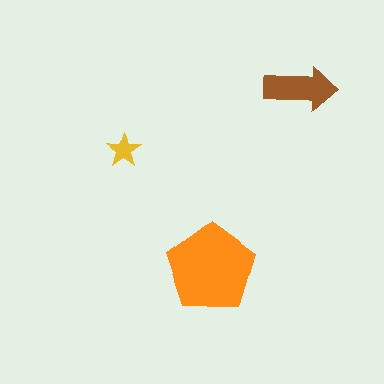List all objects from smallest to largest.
The yellow star, the brown arrow, the orange pentagon.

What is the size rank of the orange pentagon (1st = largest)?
1st.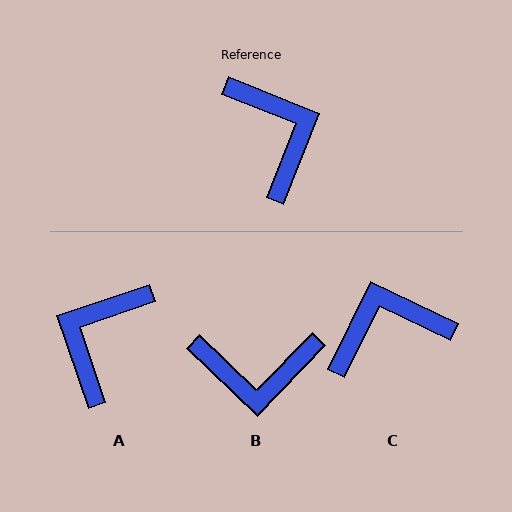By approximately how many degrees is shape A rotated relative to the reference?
Approximately 130 degrees counter-clockwise.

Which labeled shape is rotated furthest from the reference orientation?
A, about 130 degrees away.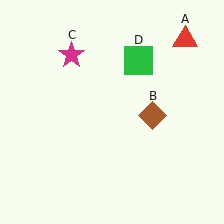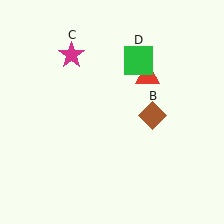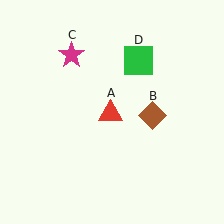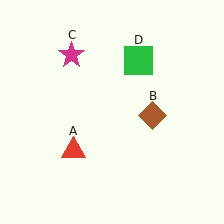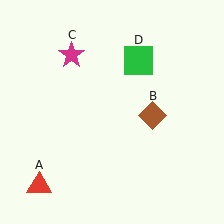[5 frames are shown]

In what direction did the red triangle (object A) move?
The red triangle (object A) moved down and to the left.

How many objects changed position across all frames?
1 object changed position: red triangle (object A).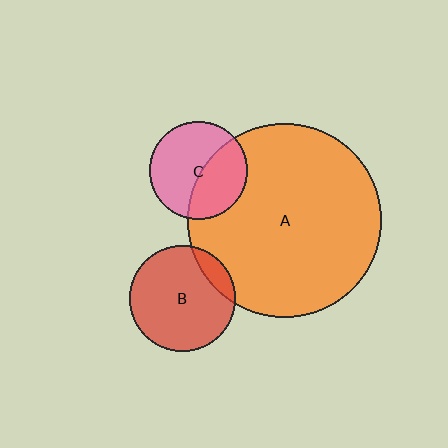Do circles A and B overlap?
Yes.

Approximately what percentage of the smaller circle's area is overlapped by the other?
Approximately 10%.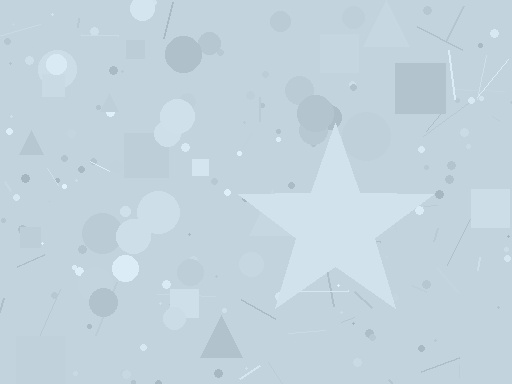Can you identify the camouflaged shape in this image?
The camouflaged shape is a star.